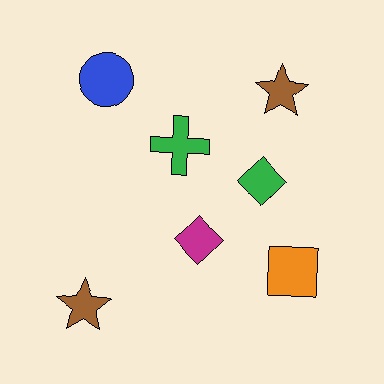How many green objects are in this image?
There are 2 green objects.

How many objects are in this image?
There are 7 objects.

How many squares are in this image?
There is 1 square.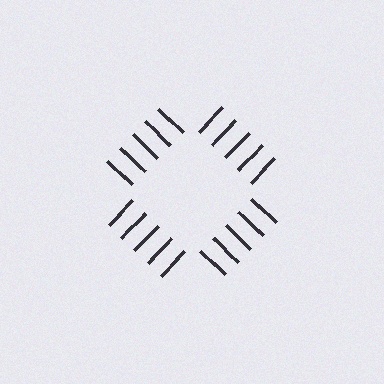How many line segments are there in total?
20 — 5 along each of the 4 edges.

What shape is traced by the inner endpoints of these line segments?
An illusory square — the line segments terminate on its edges but no continuous stroke is drawn.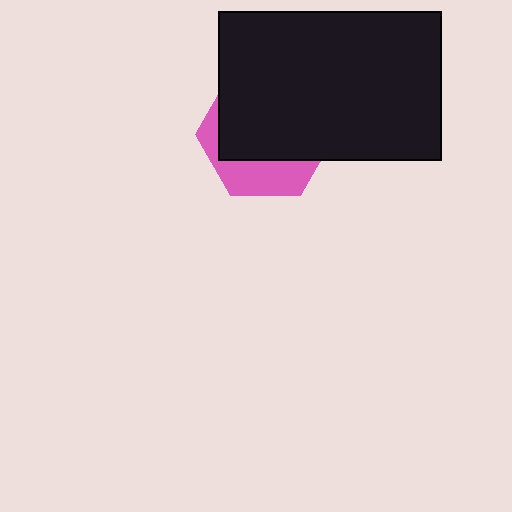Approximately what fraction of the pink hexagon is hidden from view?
Roughly 70% of the pink hexagon is hidden behind the black rectangle.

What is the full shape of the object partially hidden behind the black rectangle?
The partially hidden object is a pink hexagon.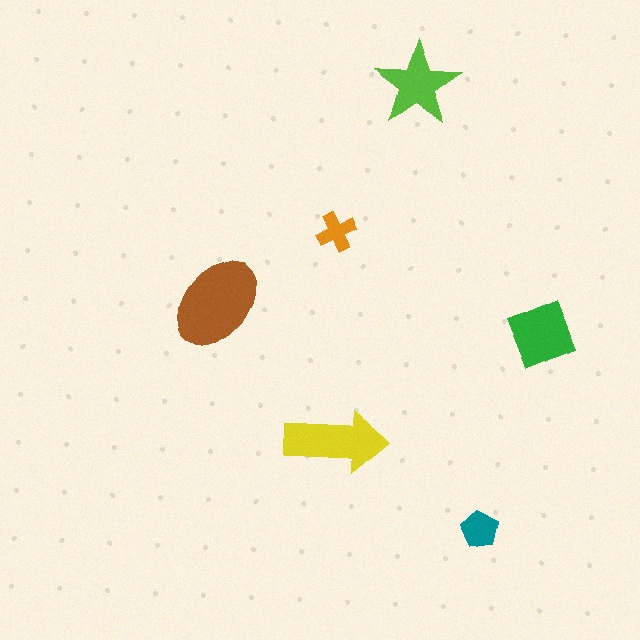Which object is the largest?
The brown ellipse.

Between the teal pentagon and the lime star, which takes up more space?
The lime star.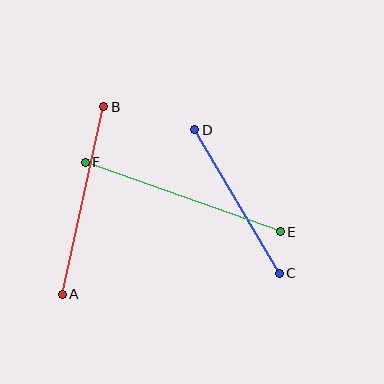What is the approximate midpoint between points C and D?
The midpoint is at approximately (237, 202) pixels.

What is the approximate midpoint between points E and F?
The midpoint is at approximately (183, 197) pixels.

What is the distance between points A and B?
The distance is approximately 192 pixels.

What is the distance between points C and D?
The distance is approximately 167 pixels.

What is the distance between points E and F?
The distance is approximately 207 pixels.